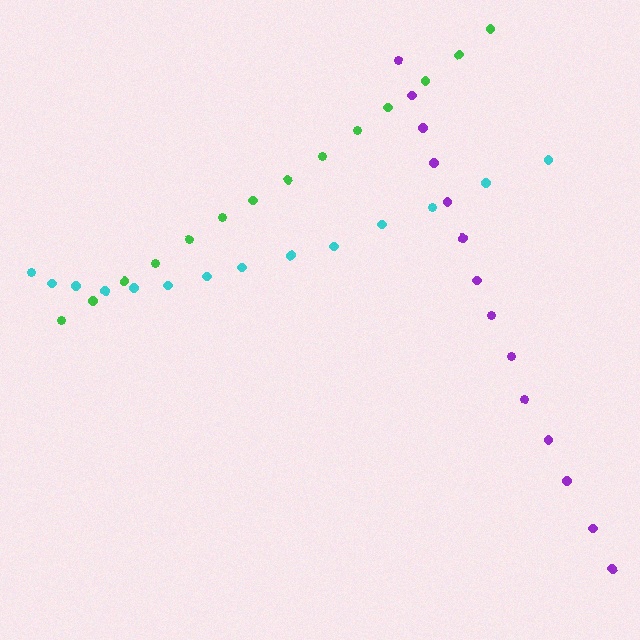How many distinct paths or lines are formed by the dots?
There are 3 distinct paths.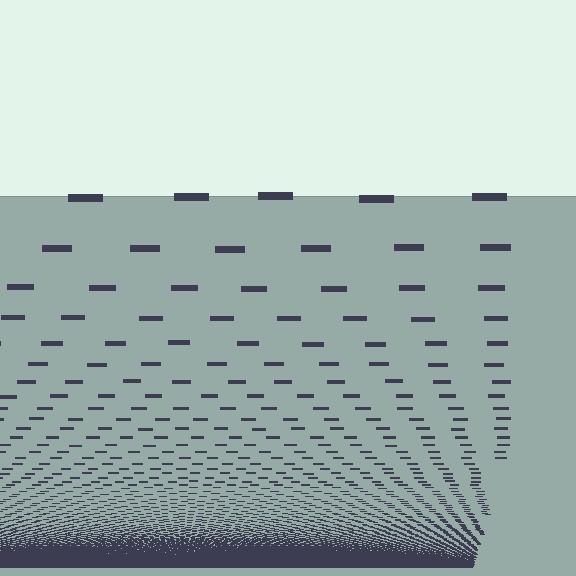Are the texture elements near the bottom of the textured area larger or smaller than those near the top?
Smaller. The gradient is inverted — elements near the bottom are smaller and denser.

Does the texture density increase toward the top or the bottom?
Density increases toward the bottom.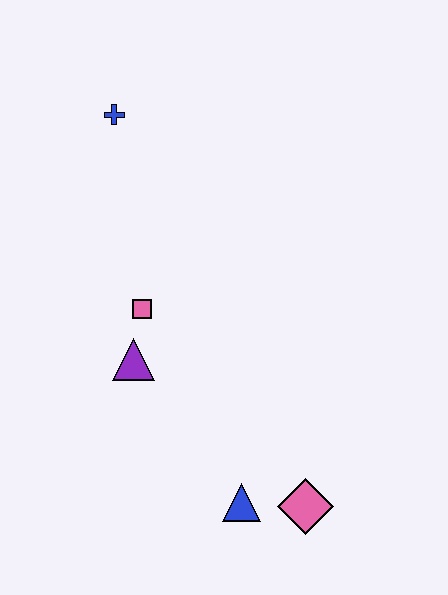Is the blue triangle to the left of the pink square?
No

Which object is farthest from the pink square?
The pink diamond is farthest from the pink square.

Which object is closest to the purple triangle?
The pink square is closest to the purple triangle.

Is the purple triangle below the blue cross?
Yes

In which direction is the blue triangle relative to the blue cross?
The blue triangle is below the blue cross.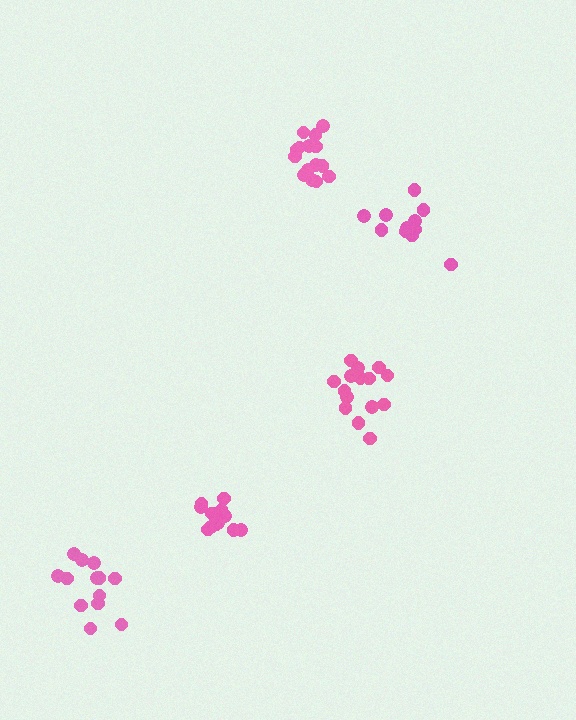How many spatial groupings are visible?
There are 5 spatial groupings.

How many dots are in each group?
Group 1: 11 dots, Group 2: 15 dots, Group 3: 13 dots, Group 4: 15 dots, Group 5: 13 dots (67 total).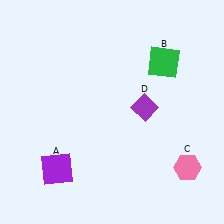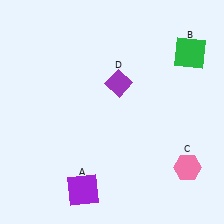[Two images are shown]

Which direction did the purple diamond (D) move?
The purple diamond (D) moved left.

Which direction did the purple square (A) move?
The purple square (A) moved right.